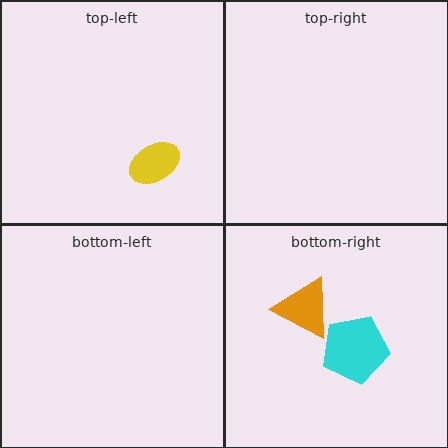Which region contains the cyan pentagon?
The bottom-right region.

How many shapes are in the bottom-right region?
2.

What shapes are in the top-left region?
The yellow ellipse.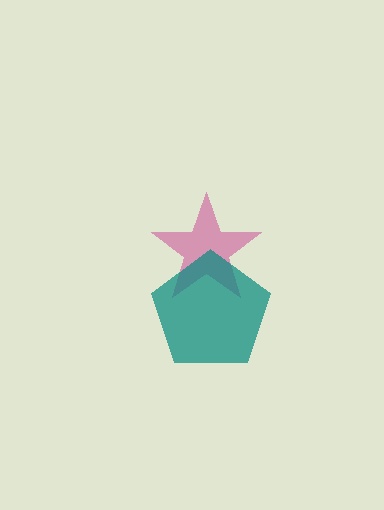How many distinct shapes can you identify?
There are 2 distinct shapes: a magenta star, a teal pentagon.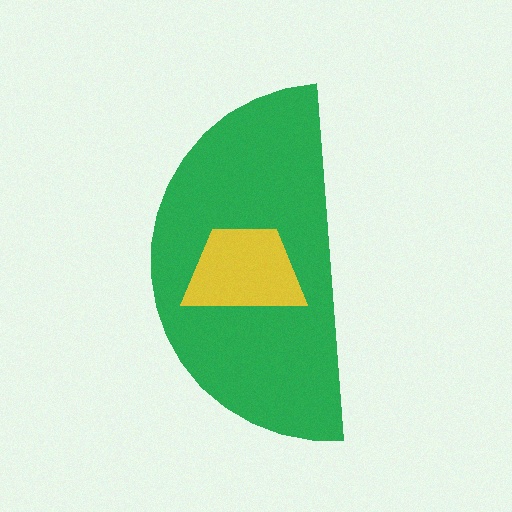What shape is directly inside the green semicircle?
The yellow trapezoid.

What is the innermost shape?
The yellow trapezoid.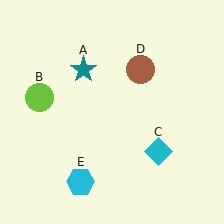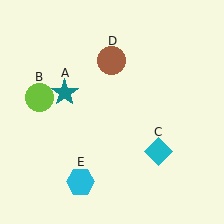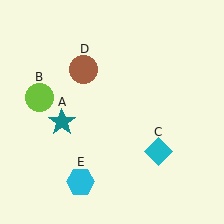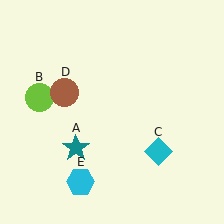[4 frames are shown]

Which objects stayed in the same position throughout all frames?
Lime circle (object B) and cyan diamond (object C) and cyan hexagon (object E) remained stationary.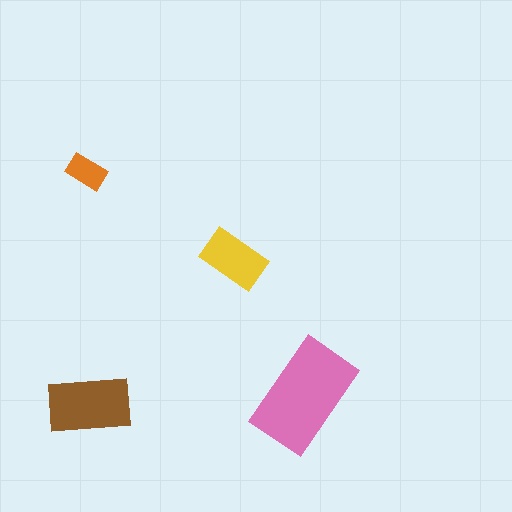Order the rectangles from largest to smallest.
the pink one, the brown one, the yellow one, the orange one.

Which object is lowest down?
The brown rectangle is bottommost.